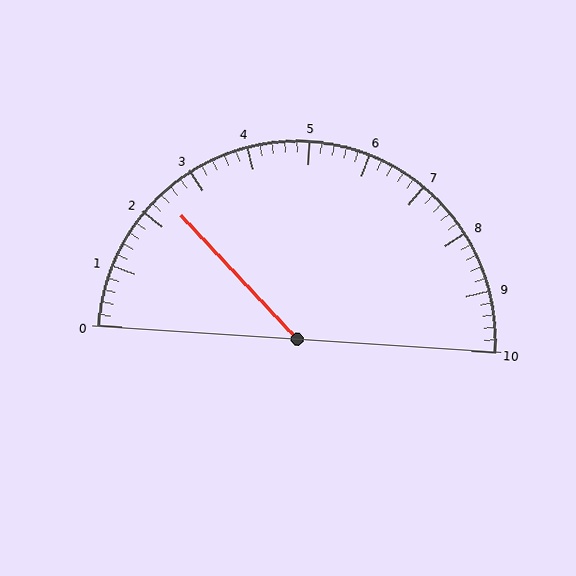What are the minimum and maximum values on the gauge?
The gauge ranges from 0 to 10.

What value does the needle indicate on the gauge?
The needle indicates approximately 2.4.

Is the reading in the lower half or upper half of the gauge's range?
The reading is in the lower half of the range (0 to 10).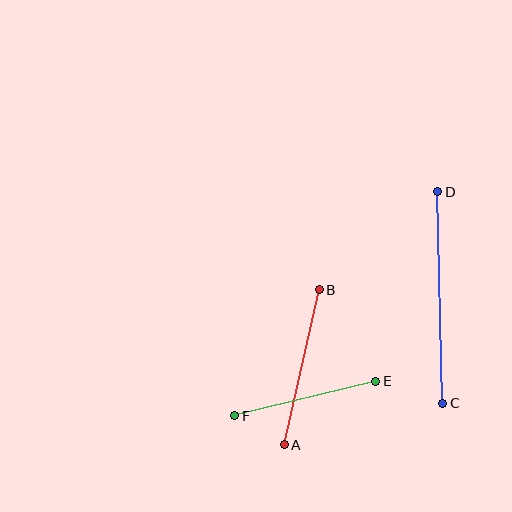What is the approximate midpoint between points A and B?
The midpoint is at approximately (302, 367) pixels.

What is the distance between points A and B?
The distance is approximately 159 pixels.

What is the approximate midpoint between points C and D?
The midpoint is at approximately (440, 298) pixels.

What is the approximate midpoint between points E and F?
The midpoint is at approximately (305, 398) pixels.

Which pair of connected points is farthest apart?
Points C and D are farthest apart.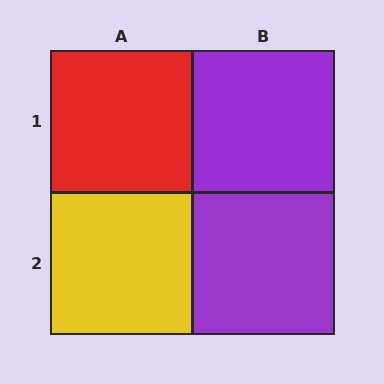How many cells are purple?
2 cells are purple.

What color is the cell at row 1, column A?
Red.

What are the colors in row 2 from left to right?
Yellow, purple.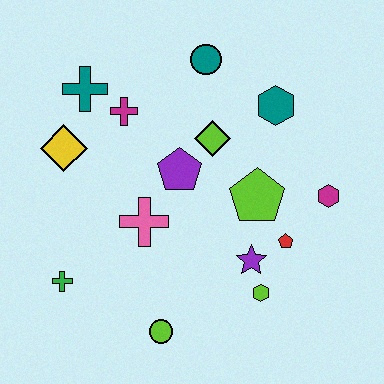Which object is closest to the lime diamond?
The purple pentagon is closest to the lime diamond.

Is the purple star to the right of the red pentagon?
No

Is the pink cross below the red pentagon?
No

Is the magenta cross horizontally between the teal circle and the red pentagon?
No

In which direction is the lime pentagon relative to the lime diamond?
The lime pentagon is below the lime diamond.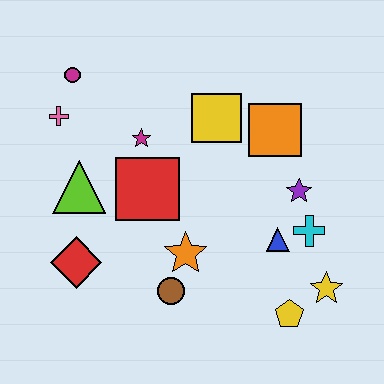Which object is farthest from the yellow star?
The magenta circle is farthest from the yellow star.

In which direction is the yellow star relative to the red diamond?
The yellow star is to the right of the red diamond.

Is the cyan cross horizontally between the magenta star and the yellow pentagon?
No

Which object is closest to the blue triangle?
The cyan cross is closest to the blue triangle.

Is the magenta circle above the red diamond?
Yes